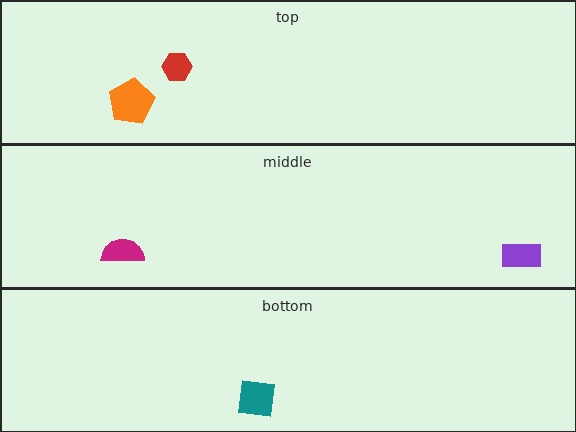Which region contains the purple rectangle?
The middle region.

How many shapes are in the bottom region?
1.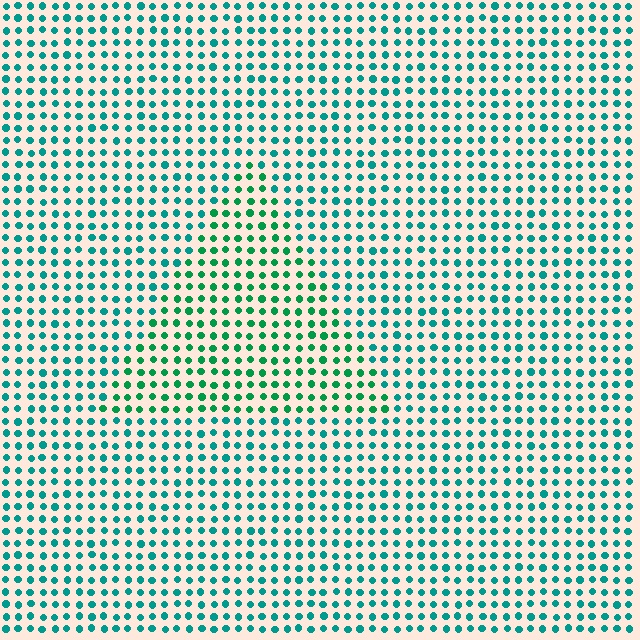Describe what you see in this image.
The image is filled with small teal elements in a uniform arrangement. A triangle-shaped region is visible where the elements are tinted to a slightly different hue, forming a subtle color boundary.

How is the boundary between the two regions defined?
The boundary is defined purely by a slight shift in hue (about 28 degrees). Spacing, size, and orientation are identical on both sides.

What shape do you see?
I see a triangle.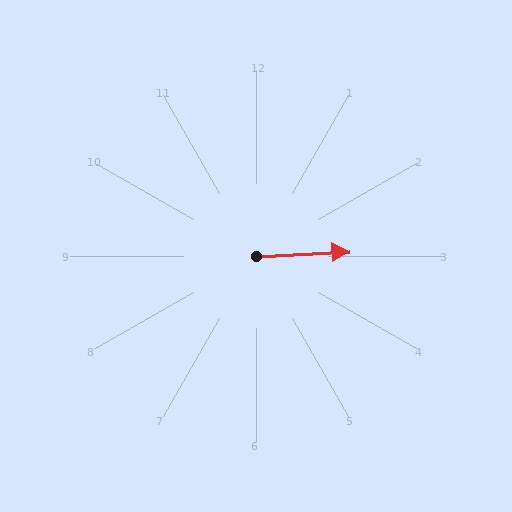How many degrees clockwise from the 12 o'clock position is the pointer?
Approximately 87 degrees.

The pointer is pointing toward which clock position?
Roughly 3 o'clock.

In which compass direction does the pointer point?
East.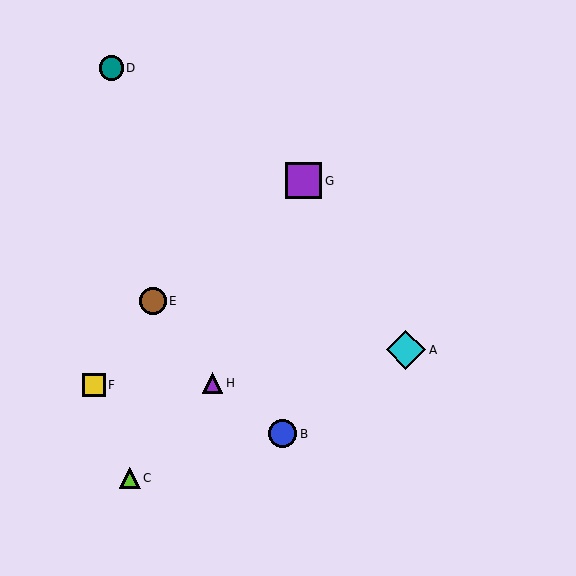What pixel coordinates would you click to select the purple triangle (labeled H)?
Click at (213, 383) to select the purple triangle H.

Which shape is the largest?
The cyan diamond (labeled A) is the largest.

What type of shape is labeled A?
Shape A is a cyan diamond.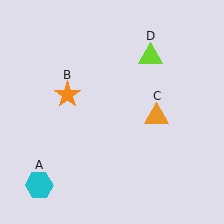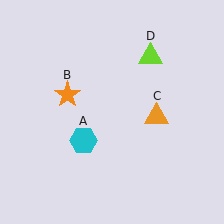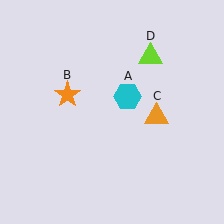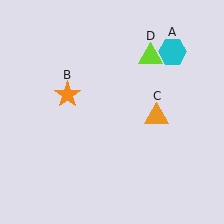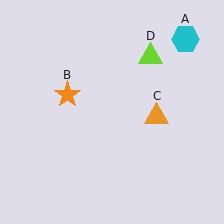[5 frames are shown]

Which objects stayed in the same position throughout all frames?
Orange star (object B) and orange triangle (object C) and lime triangle (object D) remained stationary.